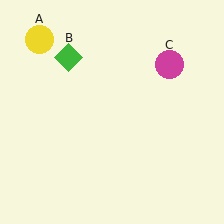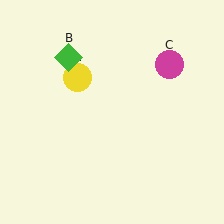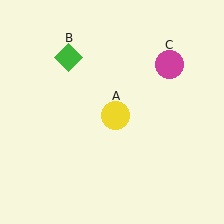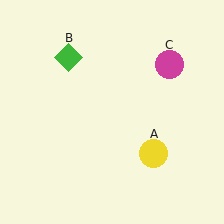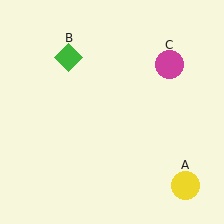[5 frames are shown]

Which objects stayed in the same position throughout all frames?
Green diamond (object B) and magenta circle (object C) remained stationary.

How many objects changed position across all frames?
1 object changed position: yellow circle (object A).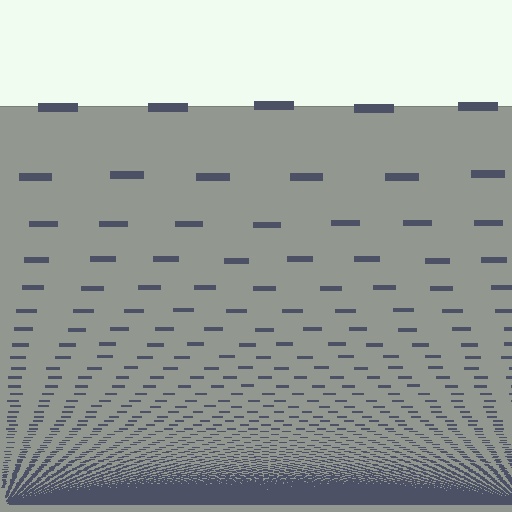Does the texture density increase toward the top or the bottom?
Density increases toward the bottom.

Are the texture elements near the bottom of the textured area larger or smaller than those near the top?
Smaller. The gradient is inverted — elements near the bottom are smaller and denser.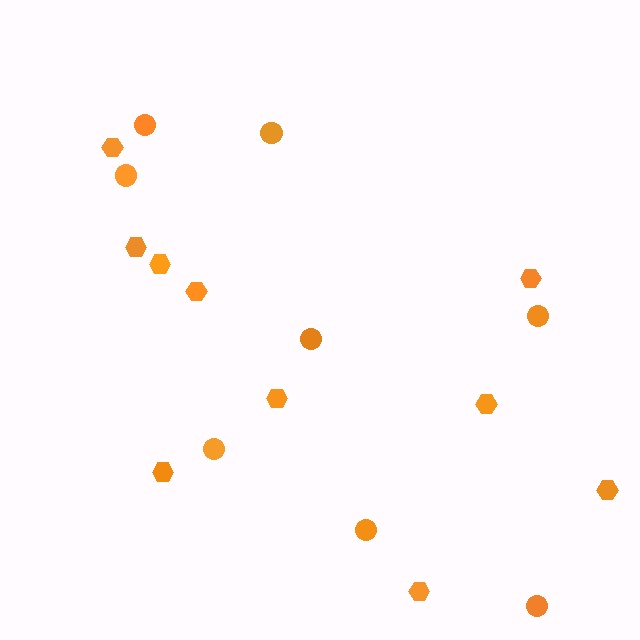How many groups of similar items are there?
There are 2 groups: one group of hexagons (10) and one group of circles (8).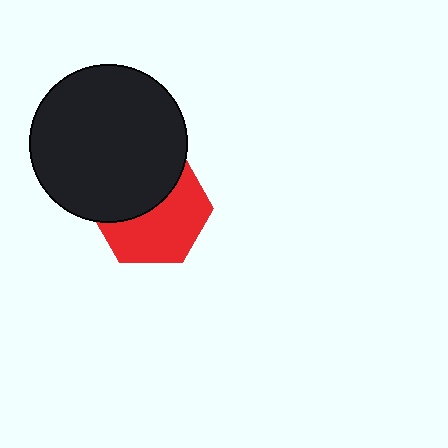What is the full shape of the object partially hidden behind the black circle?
The partially hidden object is a red hexagon.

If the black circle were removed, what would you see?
You would see the complete red hexagon.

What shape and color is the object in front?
The object in front is a black circle.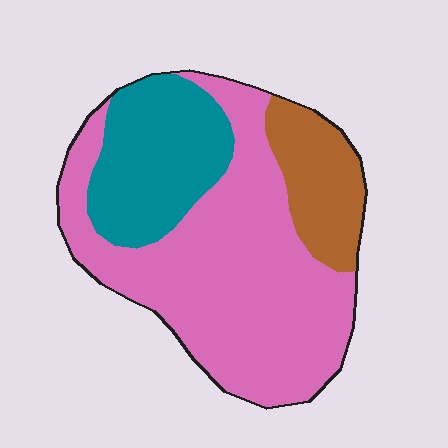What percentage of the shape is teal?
Teal takes up about one quarter (1/4) of the shape.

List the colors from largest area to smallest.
From largest to smallest: pink, teal, brown.